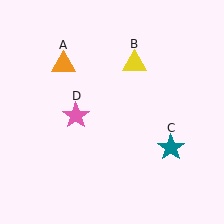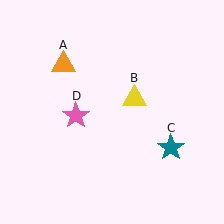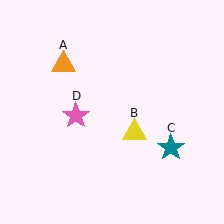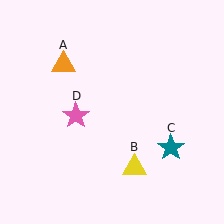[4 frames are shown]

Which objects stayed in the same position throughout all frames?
Orange triangle (object A) and teal star (object C) and pink star (object D) remained stationary.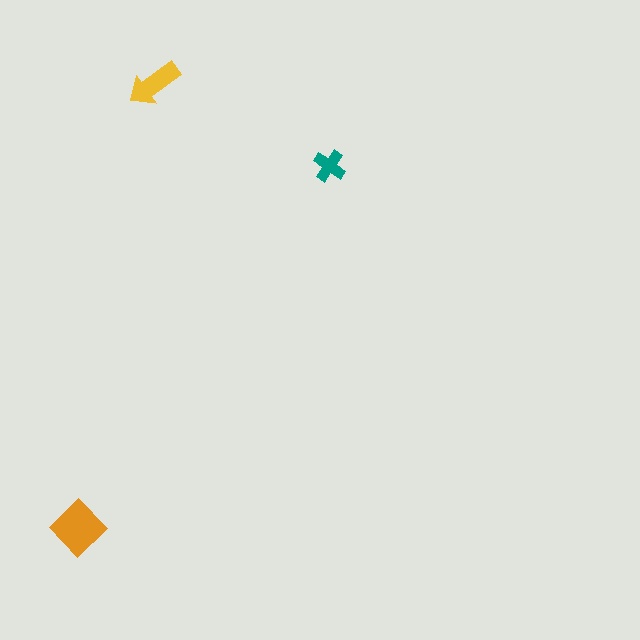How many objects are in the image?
There are 3 objects in the image.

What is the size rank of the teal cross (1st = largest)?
3rd.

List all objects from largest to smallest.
The orange diamond, the yellow arrow, the teal cross.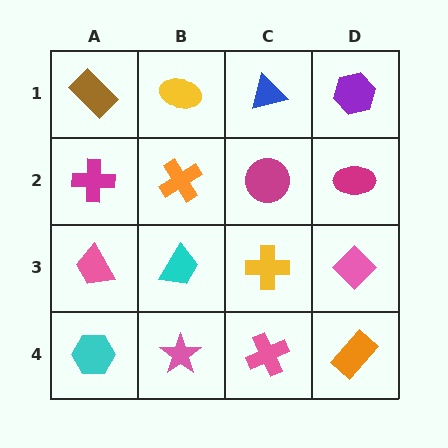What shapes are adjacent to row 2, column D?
A purple hexagon (row 1, column D), a pink diamond (row 3, column D), a magenta circle (row 2, column C).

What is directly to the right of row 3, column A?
A cyan trapezoid.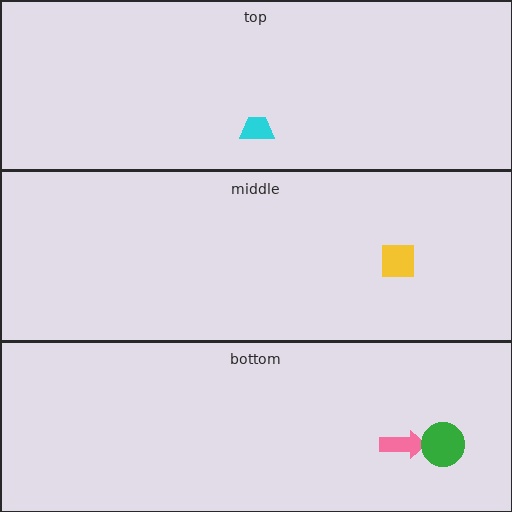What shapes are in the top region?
The cyan trapezoid.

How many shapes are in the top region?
1.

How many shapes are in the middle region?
1.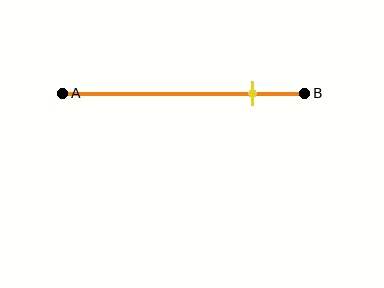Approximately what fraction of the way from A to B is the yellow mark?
The yellow mark is approximately 80% of the way from A to B.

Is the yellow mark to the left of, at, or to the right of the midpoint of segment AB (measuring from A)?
The yellow mark is to the right of the midpoint of segment AB.